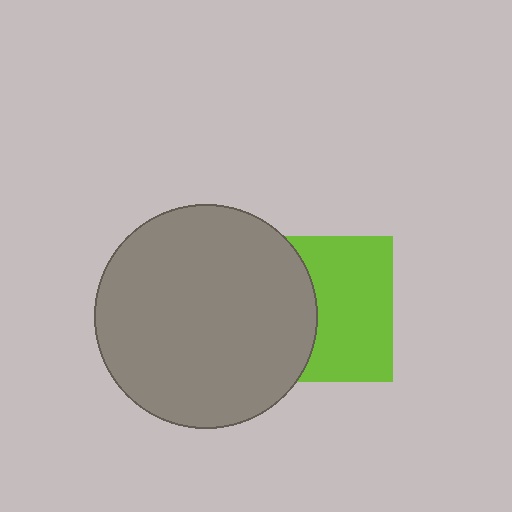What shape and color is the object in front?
The object in front is a gray circle.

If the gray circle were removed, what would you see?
You would see the complete lime square.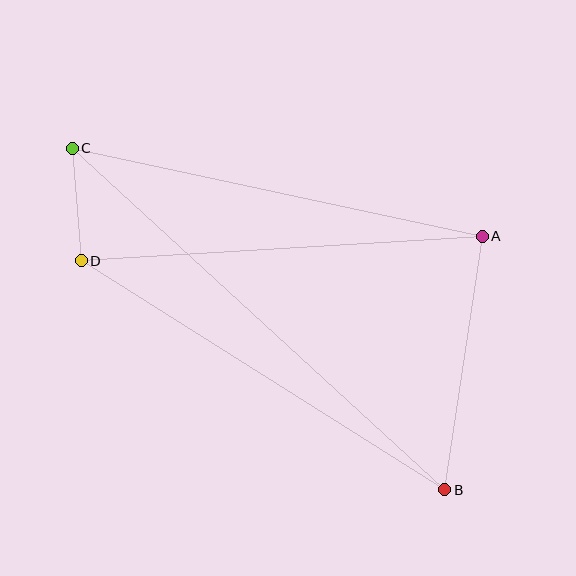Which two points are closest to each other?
Points C and D are closest to each other.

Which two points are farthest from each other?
Points B and C are farthest from each other.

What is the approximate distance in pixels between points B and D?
The distance between B and D is approximately 430 pixels.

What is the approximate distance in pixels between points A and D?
The distance between A and D is approximately 402 pixels.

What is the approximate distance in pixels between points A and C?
The distance between A and C is approximately 419 pixels.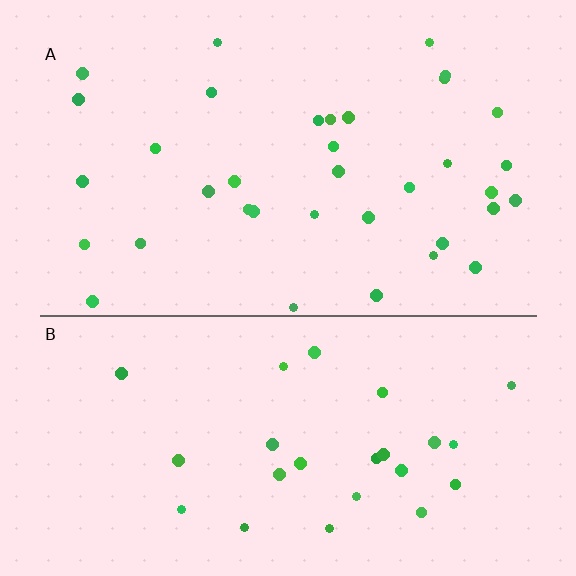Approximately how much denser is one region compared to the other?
Approximately 1.4× — region A over region B.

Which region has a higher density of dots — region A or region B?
A (the top).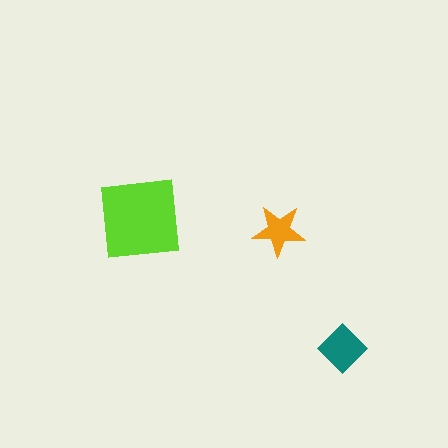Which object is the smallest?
The orange star.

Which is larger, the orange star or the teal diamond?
The teal diamond.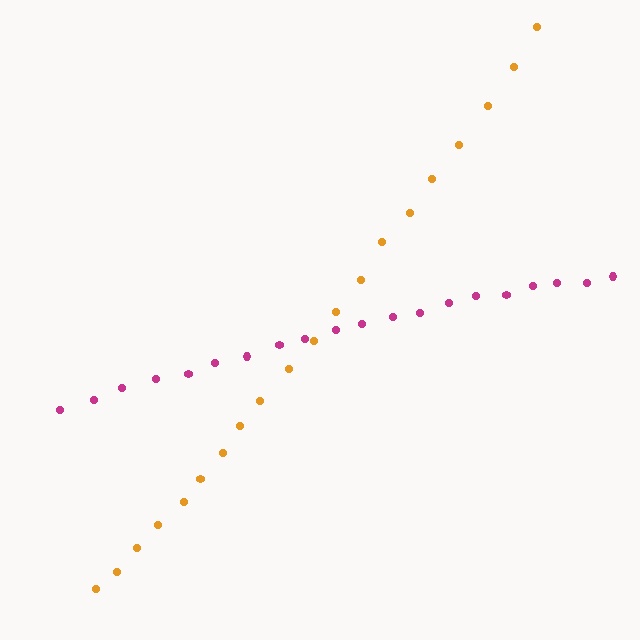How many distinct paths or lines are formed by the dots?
There are 2 distinct paths.